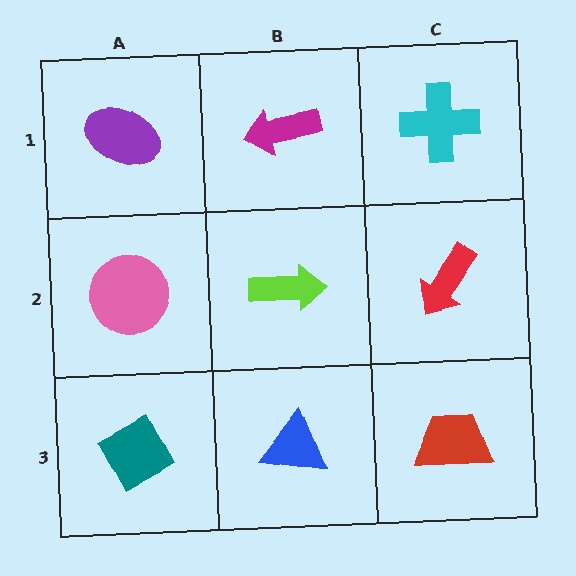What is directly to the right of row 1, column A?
A magenta arrow.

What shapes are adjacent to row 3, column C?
A red arrow (row 2, column C), a blue triangle (row 3, column B).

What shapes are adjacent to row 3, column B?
A lime arrow (row 2, column B), a teal diamond (row 3, column A), a red trapezoid (row 3, column C).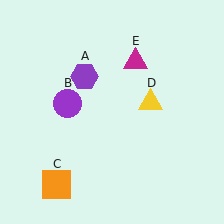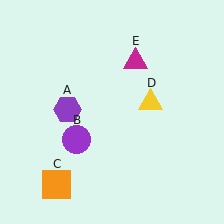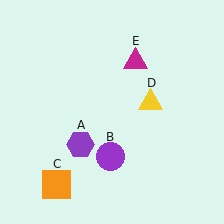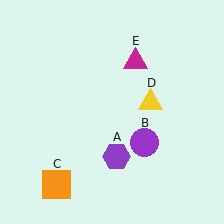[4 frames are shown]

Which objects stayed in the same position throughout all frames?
Orange square (object C) and yellow triangle (object D) and magenta triangle (object E) remained stationary.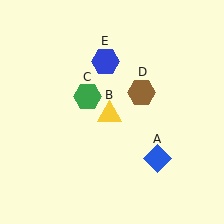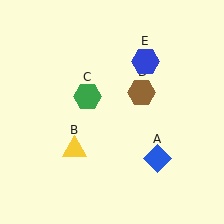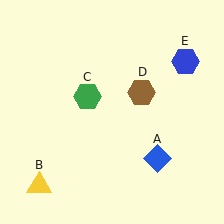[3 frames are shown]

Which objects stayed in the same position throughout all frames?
Blue diamond (object A) and green hexagon (object C) and brown hexagon (object D) remained stationary.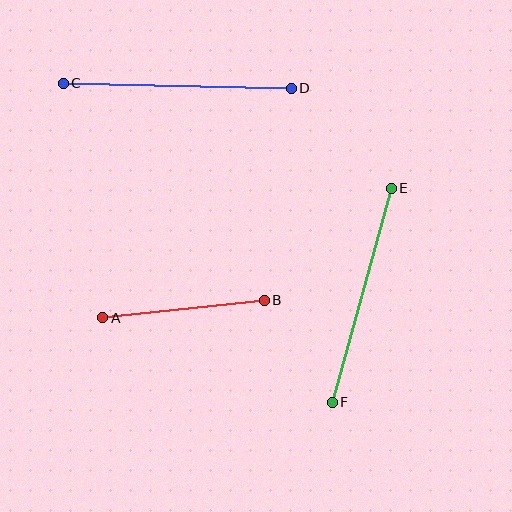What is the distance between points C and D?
The distance is approximately 228 pixels.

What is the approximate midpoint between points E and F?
The midpoint is at approximately (362, 295) pixels.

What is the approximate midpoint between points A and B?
The midpoint is at approximately (184, 309) pixels.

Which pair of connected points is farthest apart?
Points C and D are farthest apart.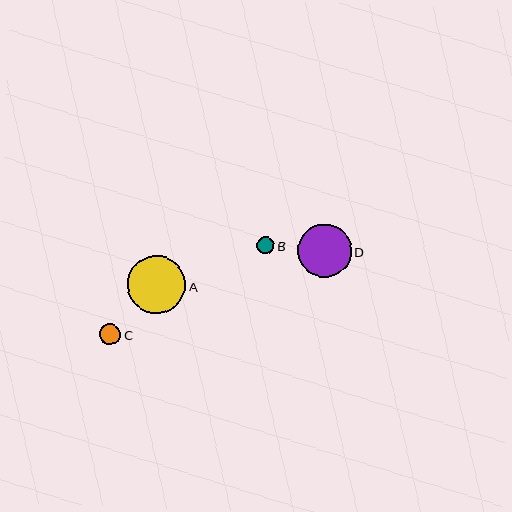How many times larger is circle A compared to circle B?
Circle A is approximately 3.5 times the size of circle B.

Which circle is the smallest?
Circle B is the smallest with a size of approximately 17 pixels.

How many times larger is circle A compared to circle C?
Circle A is approximately 2.8 times the size of circle C.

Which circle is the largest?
Circle A is the largest with a size of approximately 58 pixels.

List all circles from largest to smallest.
From largest to smallest: A, D, C, B.